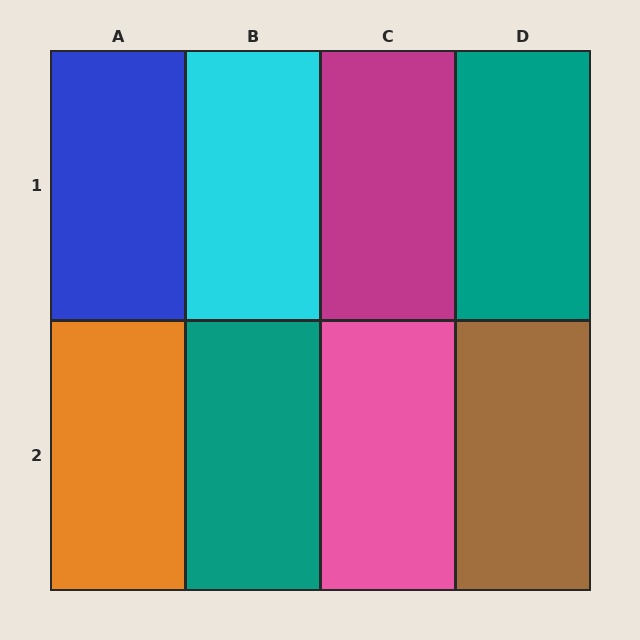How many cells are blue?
1 cell is blue.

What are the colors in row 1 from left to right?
Blue, cyan, magenta, teal.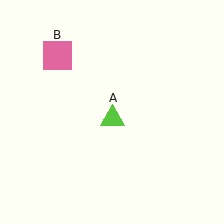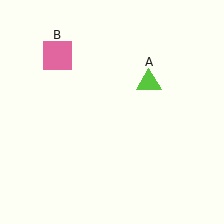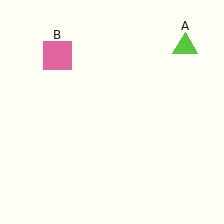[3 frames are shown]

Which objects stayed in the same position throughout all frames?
Pink square (object B) remained stationary.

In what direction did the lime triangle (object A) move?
The lime triangle (object A) moved up and to the right.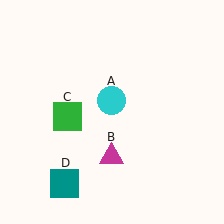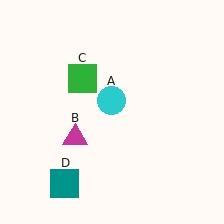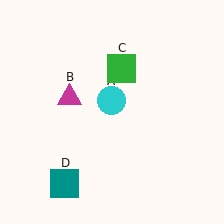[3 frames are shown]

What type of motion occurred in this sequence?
The magenta triangle (object B), green square (object C) rotated clockwise around the center of the scene.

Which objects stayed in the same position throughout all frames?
Cyan circle (object A) and teal square (object D) remained stationary.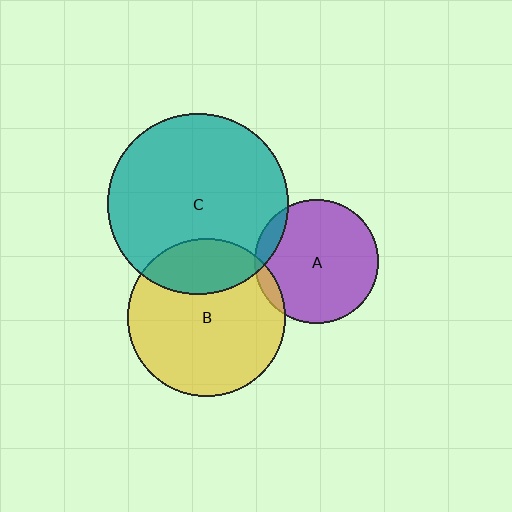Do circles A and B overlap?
Yes.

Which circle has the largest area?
Circle C (teal).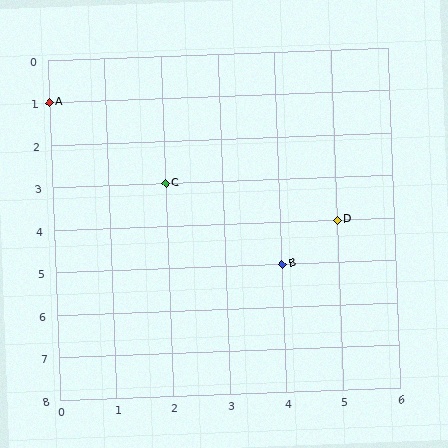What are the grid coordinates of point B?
Point B is at grid coordinates (4, 5).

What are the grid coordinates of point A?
Point A is at grid coordinates (0, 1).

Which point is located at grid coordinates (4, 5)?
Point B is at (4, 5).